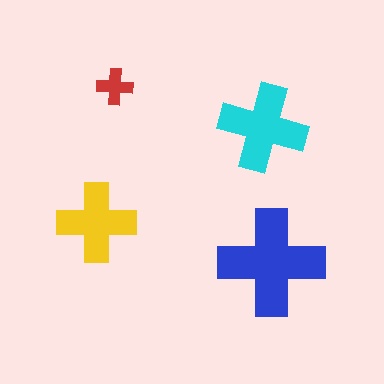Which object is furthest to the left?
The yellow cross is leftmost.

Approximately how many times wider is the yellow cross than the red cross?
About 2 times wider.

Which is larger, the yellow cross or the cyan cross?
The cyan one.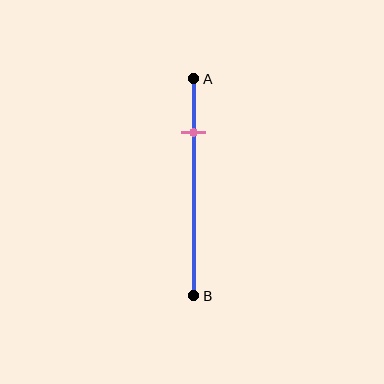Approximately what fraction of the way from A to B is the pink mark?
The pink mark is approximately 25% of the way from A to B.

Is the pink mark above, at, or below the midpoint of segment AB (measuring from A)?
The pink mark is above the midpoint of segment AB.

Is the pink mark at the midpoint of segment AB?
No, the mark is at about 25% from A, not at the 50% midpoint.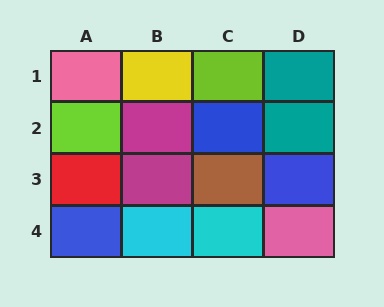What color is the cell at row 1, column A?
Pink.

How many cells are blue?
3 cells are blue.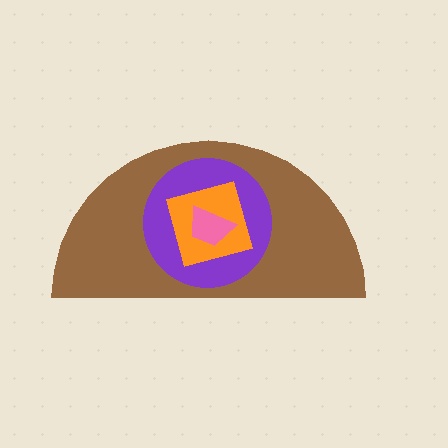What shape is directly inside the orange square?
The pink trapezoid.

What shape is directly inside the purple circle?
The orange square.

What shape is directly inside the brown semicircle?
The purple circle.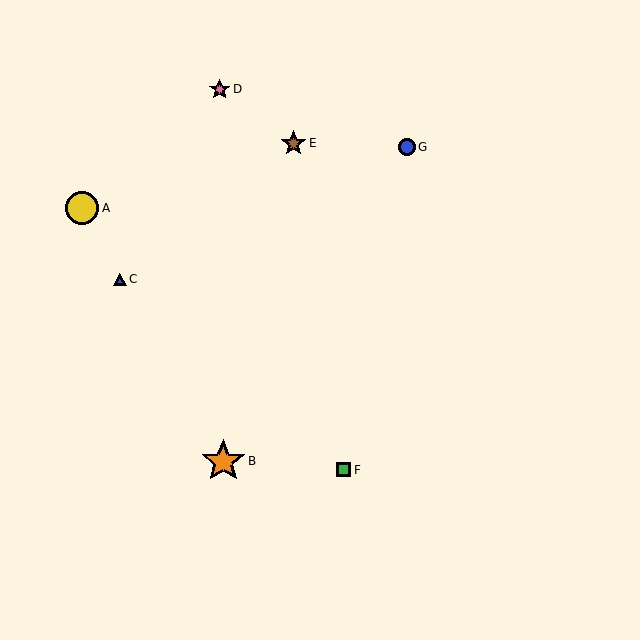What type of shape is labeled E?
Shape E is a brown star.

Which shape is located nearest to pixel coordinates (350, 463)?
The green square (labeled F) at (344, 470) is nearest to that location.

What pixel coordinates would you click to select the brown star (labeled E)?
Click at (293, 143) to select the brown star E.